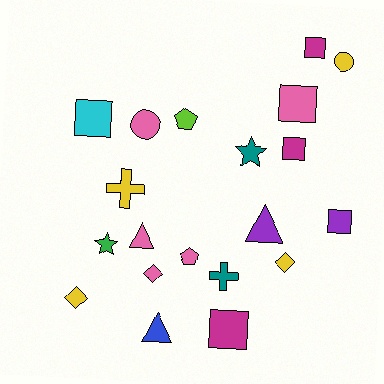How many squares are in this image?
There are 6 squares.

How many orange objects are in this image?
There are no orange objects.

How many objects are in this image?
There are 20 objects.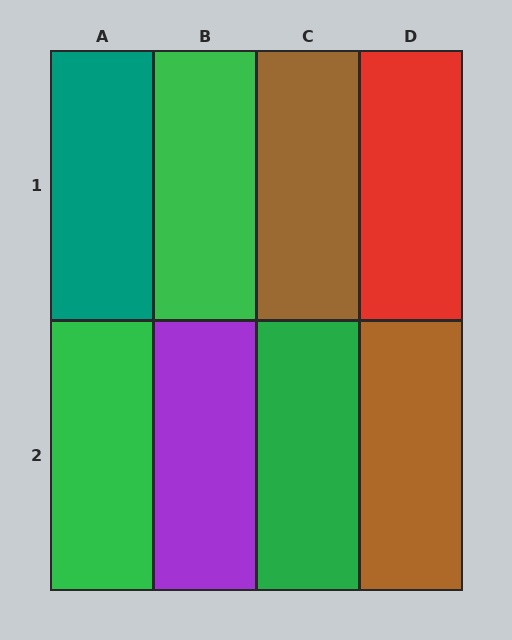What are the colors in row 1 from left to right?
Teal, green, brown, red.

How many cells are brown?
2 cells are brown.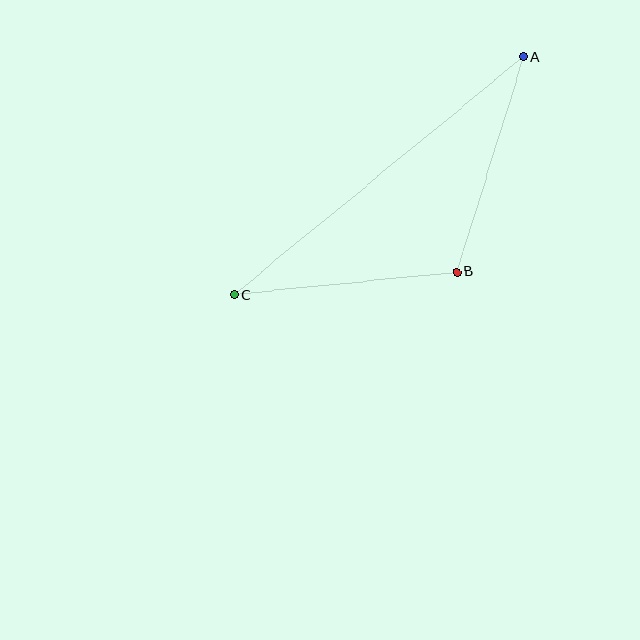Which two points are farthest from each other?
Points A and C are farthest from each other.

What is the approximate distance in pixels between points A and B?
The distance between A and B is approximately 225 pixels.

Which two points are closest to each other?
Points B and C are closest to each other.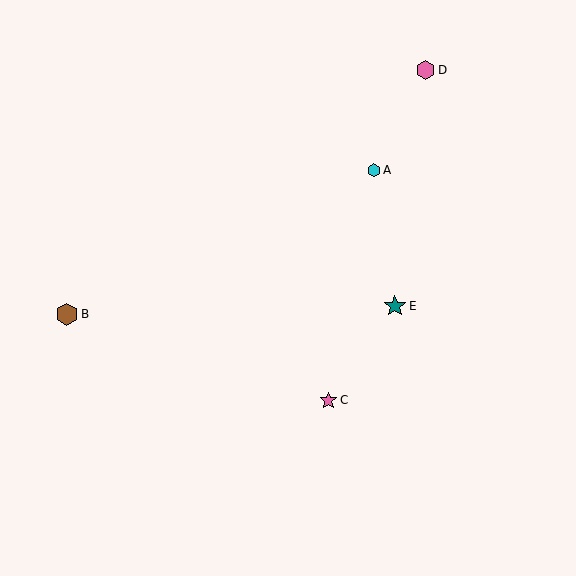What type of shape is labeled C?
Shape C is a pink star.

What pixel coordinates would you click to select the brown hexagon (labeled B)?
Click at (67, 314) to select the brown hexagon B.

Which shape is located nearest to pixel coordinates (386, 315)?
The teal star (labeled E) at (395, 306) is nearest to that location.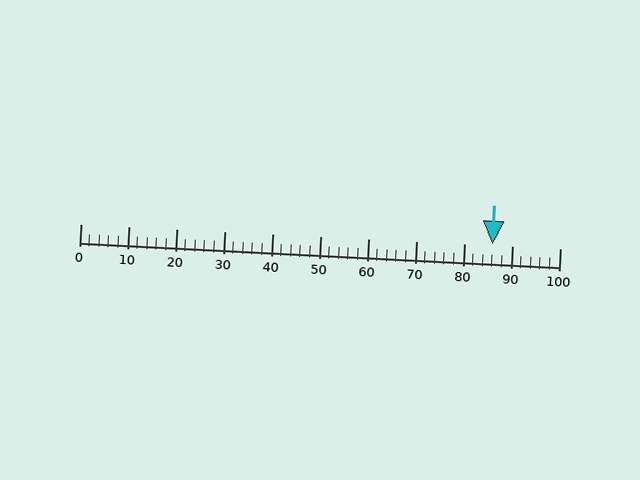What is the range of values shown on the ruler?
The ruler shows values from 0 to 100.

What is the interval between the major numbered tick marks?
The major tick marks are spaced 10 units apart.